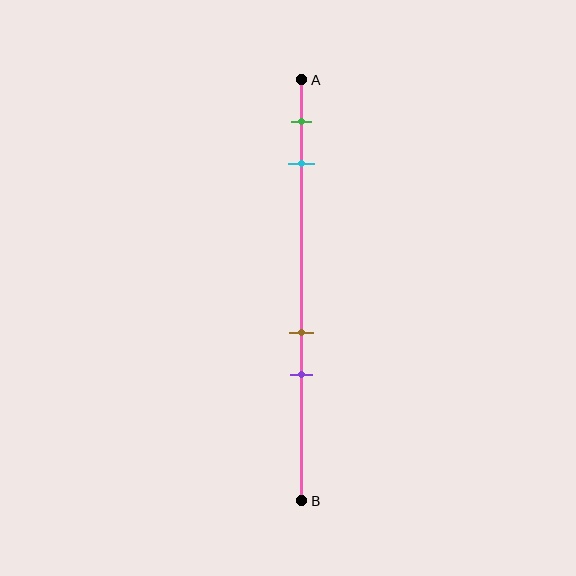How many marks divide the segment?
There are 4 marks dividing the segment.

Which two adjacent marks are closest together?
The brown and purple marks are the closest adjacent pair.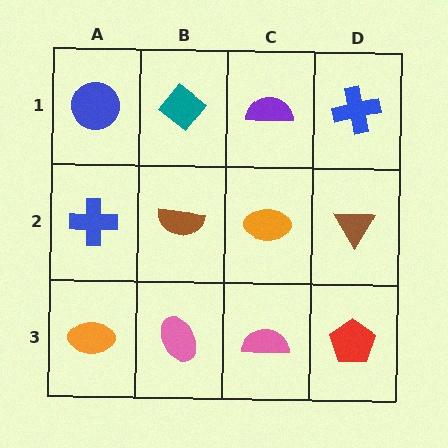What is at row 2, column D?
A brown triangle.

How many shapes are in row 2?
4 shapes.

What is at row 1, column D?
A blue cross.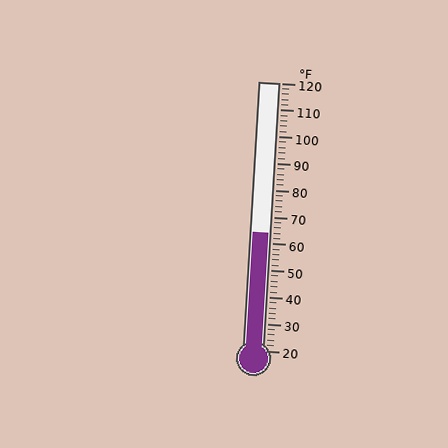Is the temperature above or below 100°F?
The temperature is below 100°F.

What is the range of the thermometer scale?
The thermometer scale ranges from 20°F to 120°F.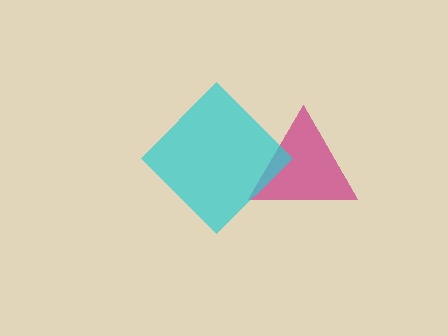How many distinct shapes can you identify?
There are 2 distinct shapes: a magenta triangle, a cyan diamond.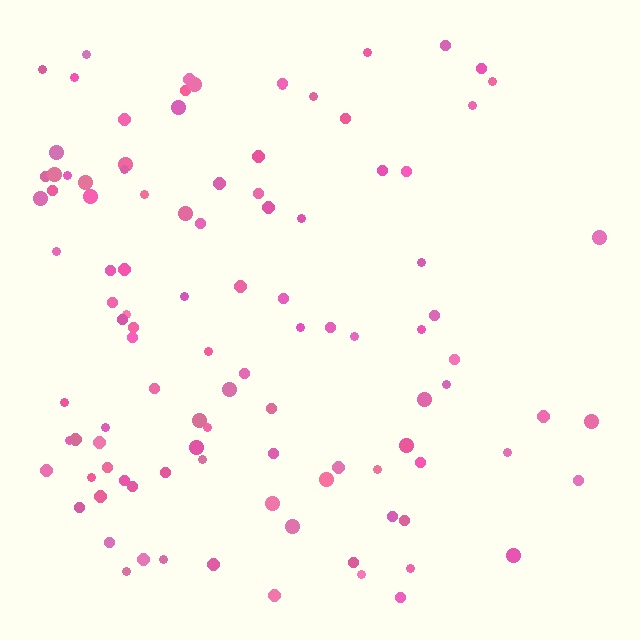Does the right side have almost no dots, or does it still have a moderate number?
Still a moderate number, just noticeably fewer than the left.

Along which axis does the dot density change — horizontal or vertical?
Horizontal.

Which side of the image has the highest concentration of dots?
The left.